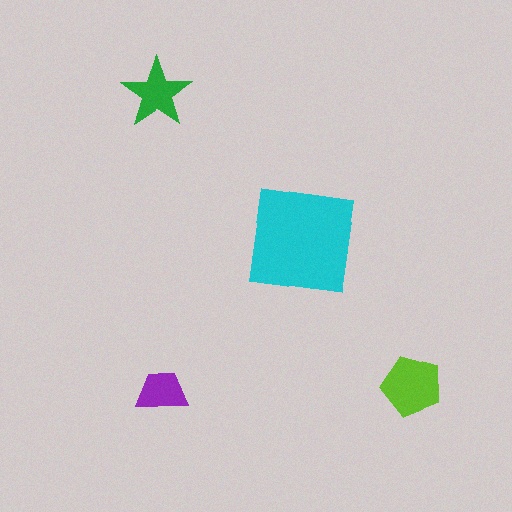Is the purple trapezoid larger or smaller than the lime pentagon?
Smaller.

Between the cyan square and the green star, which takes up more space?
The cyan square.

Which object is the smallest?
The purple trapezoid.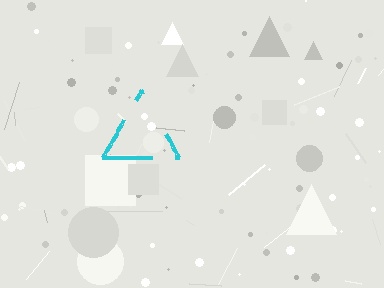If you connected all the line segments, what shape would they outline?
They would outline a triangle.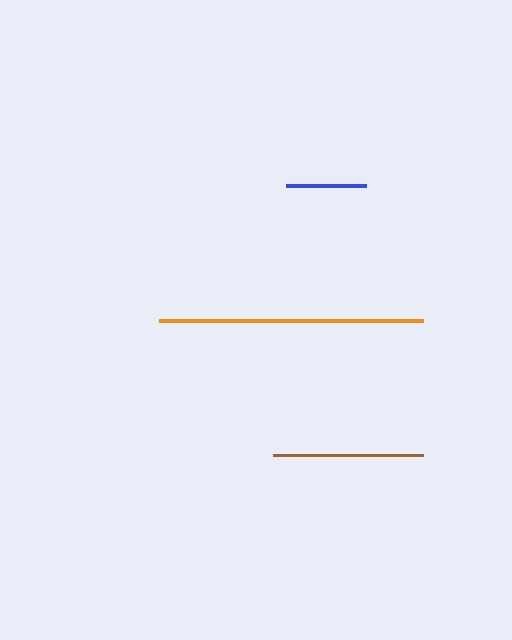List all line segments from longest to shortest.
From longest to shortest: orange, brown, blue.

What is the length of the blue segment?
The blue segment is approximately 80 pixels long.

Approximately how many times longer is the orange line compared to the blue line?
The orange line is approximately 3.3 times the length of the blue line.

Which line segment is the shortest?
The blue line is the shortest at approximately 80 pixels.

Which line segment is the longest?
The orange line is the longest at approximately 264 pixels.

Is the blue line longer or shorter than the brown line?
The brown line is longer than the blue line.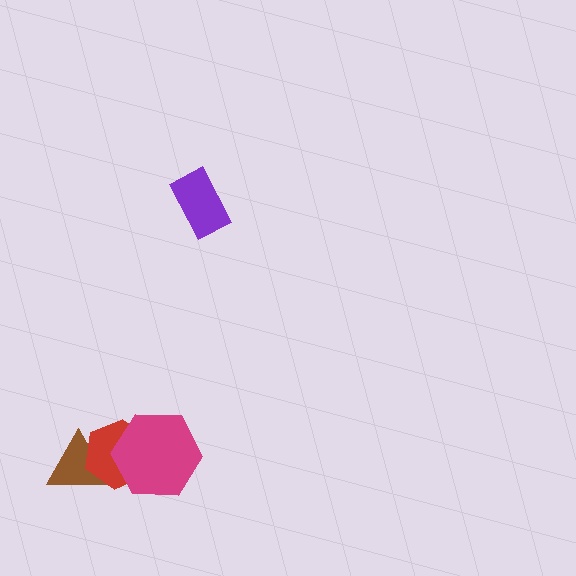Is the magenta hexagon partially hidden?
No, no other shape covers it.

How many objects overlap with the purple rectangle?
0 objects overlap with the purple rectangle.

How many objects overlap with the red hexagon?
2 objects overlap with the red hexagon.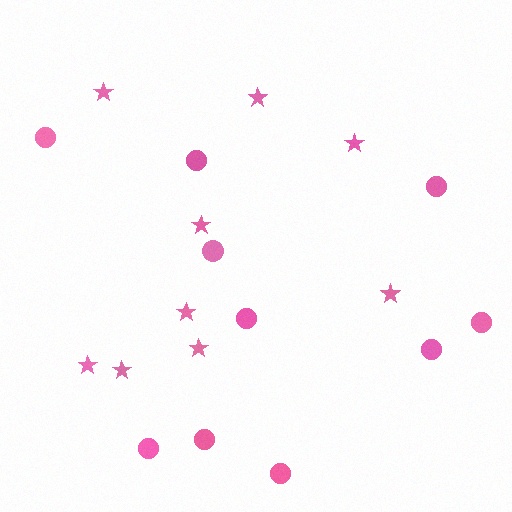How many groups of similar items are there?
There are 2 groups: one group of stars (9) and one group of circles (10).